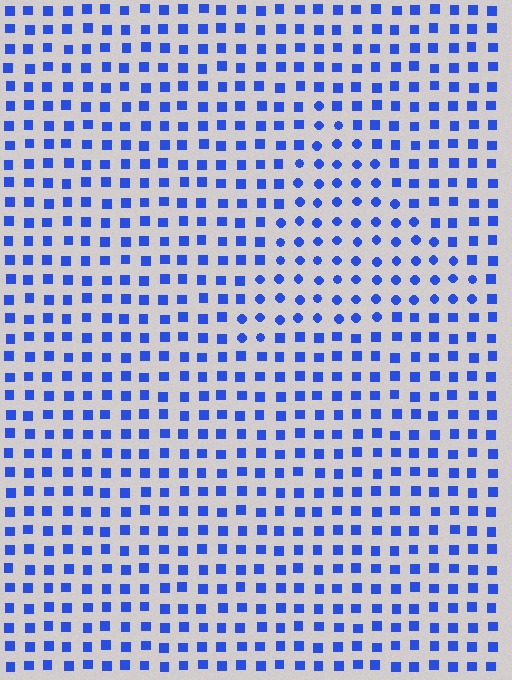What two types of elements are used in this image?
The image uses circles inside the triangle region and squares outside it.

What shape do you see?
I see a triangle.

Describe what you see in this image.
The image is filled with small blue elements arranged in a uniform grid. A triangle-shaped region contains circles, while the surrounding area contains squares. The boundary is defined purely by the change in element shape.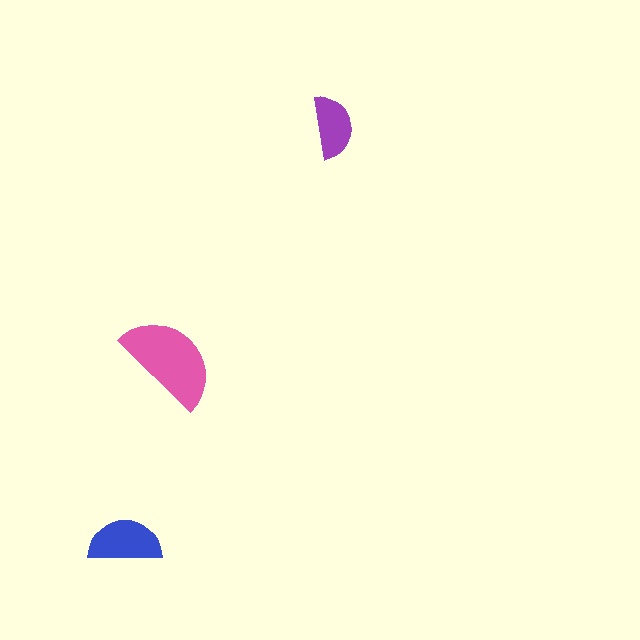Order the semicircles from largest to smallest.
the pink one, the blue one, the purple one.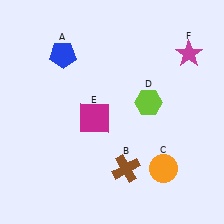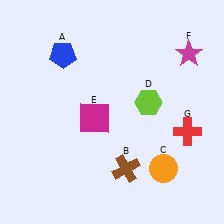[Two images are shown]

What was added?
A red cross (G) was added in Image 2.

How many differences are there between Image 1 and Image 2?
There is 1 difference between the two images.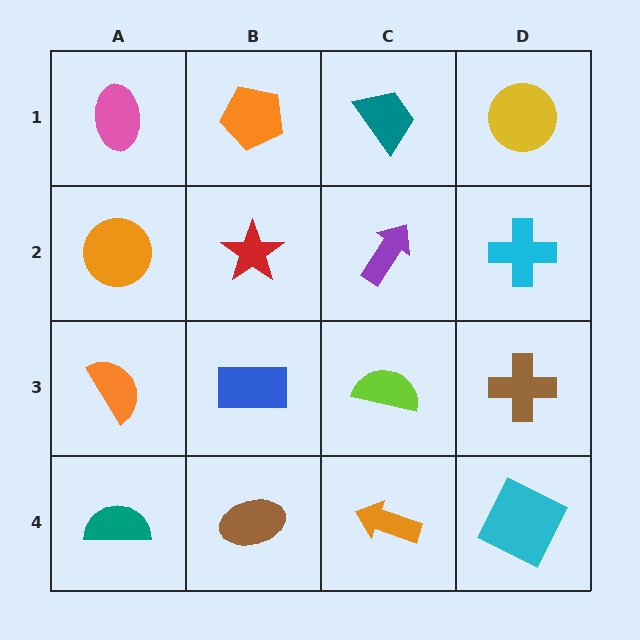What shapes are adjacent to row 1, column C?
A purple arrow (row 2, column C), an orange pentagon (row 1, column B), a yellow circle (row 1, column D).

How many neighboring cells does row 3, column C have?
4.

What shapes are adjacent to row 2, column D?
A yellow circle (row 1, column D), a brown cross (row 3, column D), a purple arrow (row 2, column C).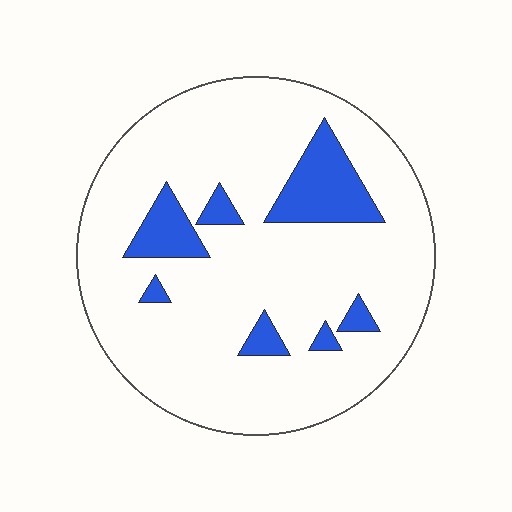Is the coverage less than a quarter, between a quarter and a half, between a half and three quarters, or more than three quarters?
Less than a quarter.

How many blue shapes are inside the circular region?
7.